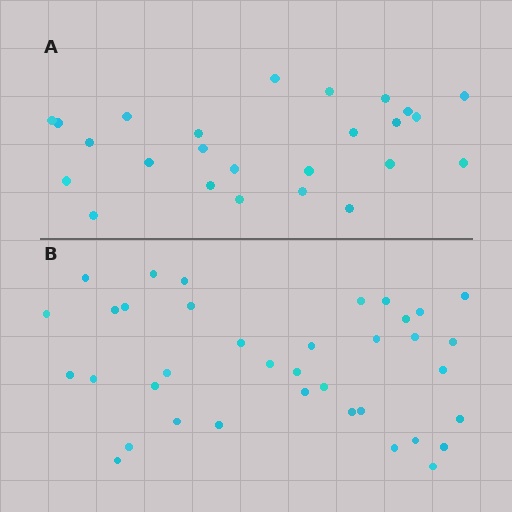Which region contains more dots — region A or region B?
Region B (the bottom region) has more dots.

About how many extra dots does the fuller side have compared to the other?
Region B has roughly 12 or so more dots than region A.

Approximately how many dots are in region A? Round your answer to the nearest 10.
About 20 dots. (The exact count is 25, which rounds to 20.)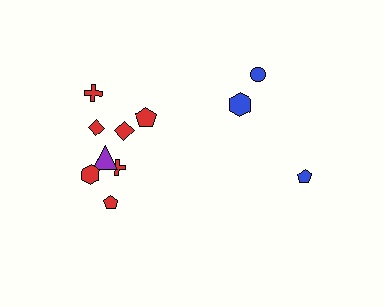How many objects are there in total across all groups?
There are 11 objects.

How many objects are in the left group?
There are 8 objects.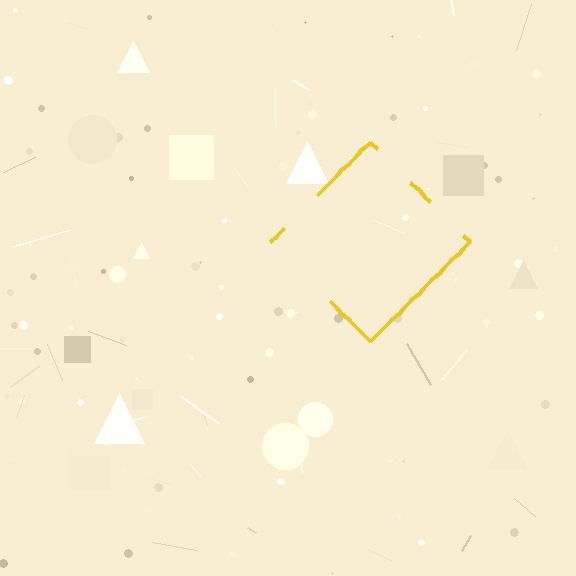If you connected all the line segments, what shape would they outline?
They would outline a diamond.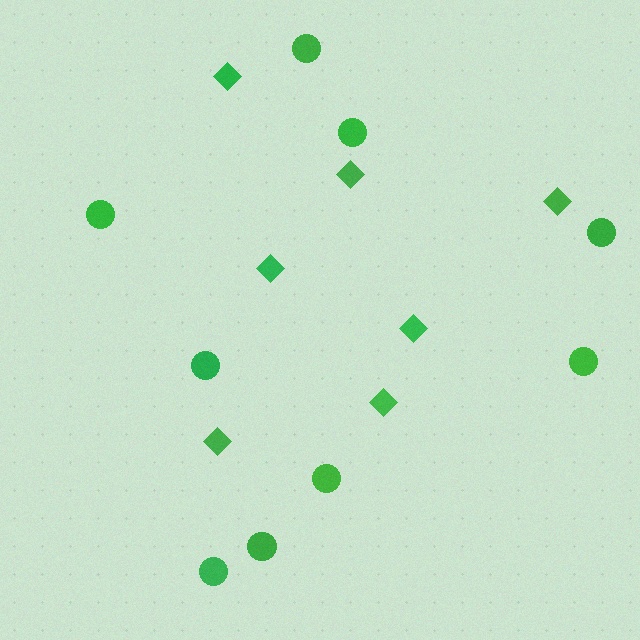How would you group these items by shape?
There are 2 groups: one group of diamonds (7) and one group of circles (9).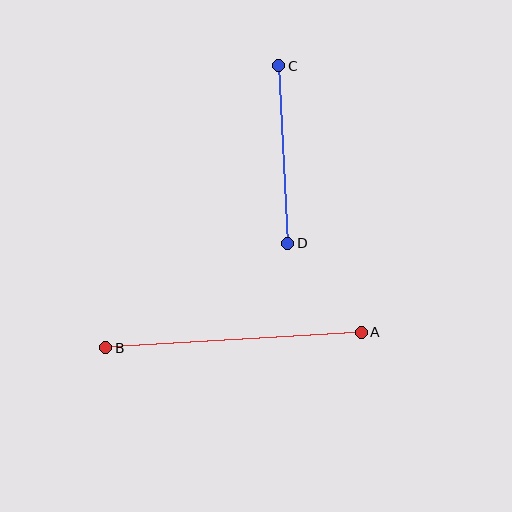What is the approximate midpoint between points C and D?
The midpoint is at approximately (283, 155) pixels.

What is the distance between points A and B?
The distance is approximately 256 pixels.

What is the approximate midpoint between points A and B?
The midpoint is at approximately (234, 340) pixels.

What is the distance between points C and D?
The distance is approximately 178 pixels.